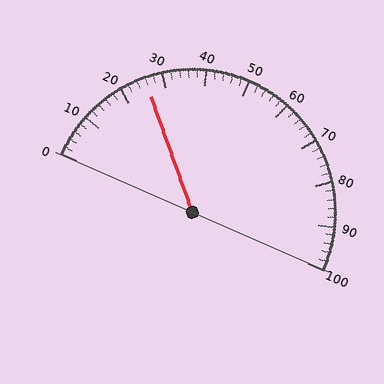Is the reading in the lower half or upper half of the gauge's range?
The reading is in the lower half of the range (0 to 100).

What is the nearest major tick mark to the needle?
The nearest major tick mark is 30.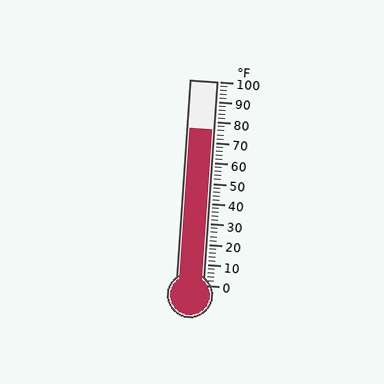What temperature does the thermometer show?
The thermometer shows approximately 76°F.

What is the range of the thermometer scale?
The thermometer scale ranges from 0°F to 100°F.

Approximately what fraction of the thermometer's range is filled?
The thermometer is filled to approximately 75% of its range.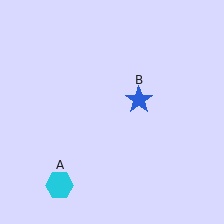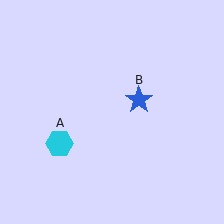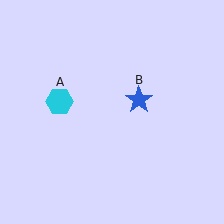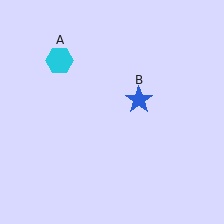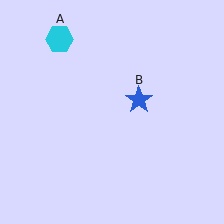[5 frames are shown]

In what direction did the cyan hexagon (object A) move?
The cyan hexagon (object A) moved up.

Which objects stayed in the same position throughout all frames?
Blue star (object B) remained stationary.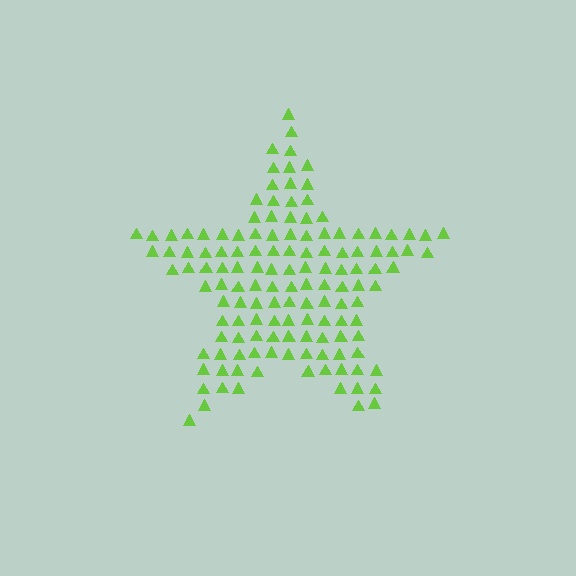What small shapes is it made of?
It is made of small triangles.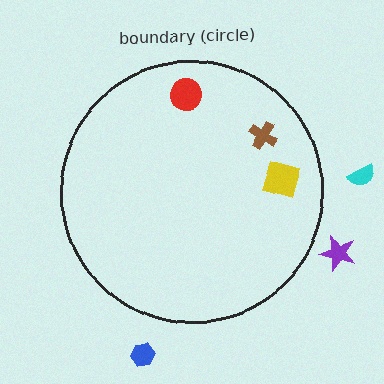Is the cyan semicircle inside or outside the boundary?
Outside.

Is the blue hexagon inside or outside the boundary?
Outside.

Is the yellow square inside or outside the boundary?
Inside.